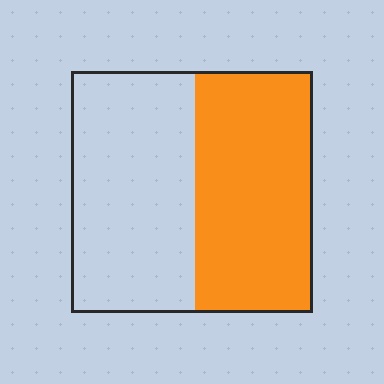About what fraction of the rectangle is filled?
About one half (1/2).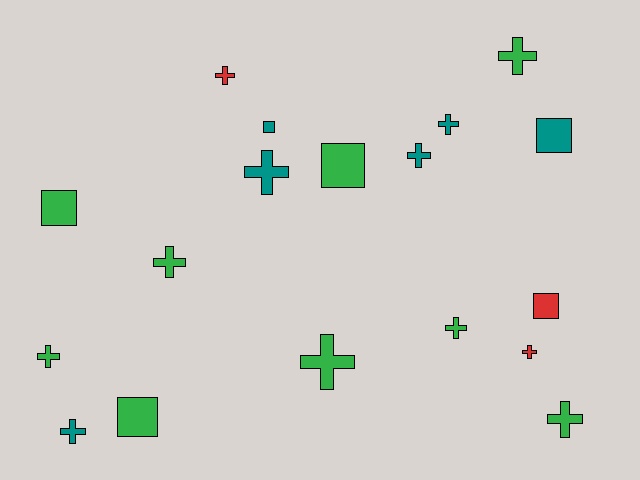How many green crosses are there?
There are 6 green crosses.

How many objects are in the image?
There are 18 objects.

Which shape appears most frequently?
Cross, with 12 objects.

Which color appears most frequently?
Green, with 9 objects.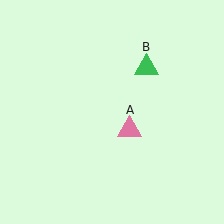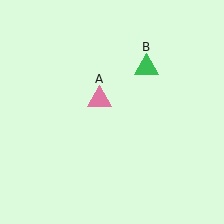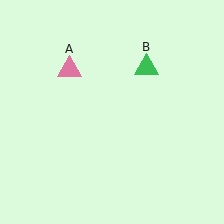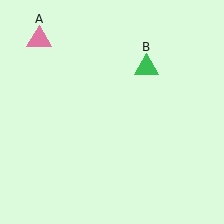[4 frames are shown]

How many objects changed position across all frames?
1 object changed position: pink triangle (object A).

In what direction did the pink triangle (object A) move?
The pink triangle (object A) moved up and to the left.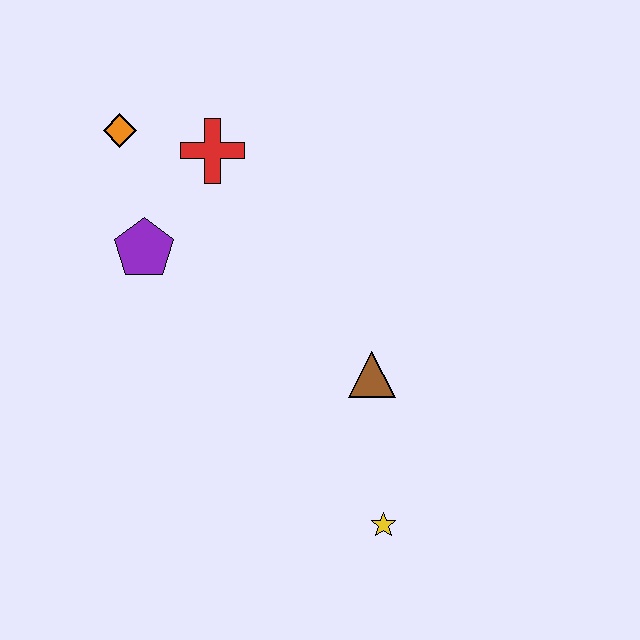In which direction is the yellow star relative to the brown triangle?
The yellow star is below the brown triangle.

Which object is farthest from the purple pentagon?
The yellow star is farthest from the purple pentagon.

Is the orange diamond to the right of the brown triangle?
No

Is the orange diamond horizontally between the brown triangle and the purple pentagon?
No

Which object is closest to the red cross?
The orange diamond is closest to the red cross.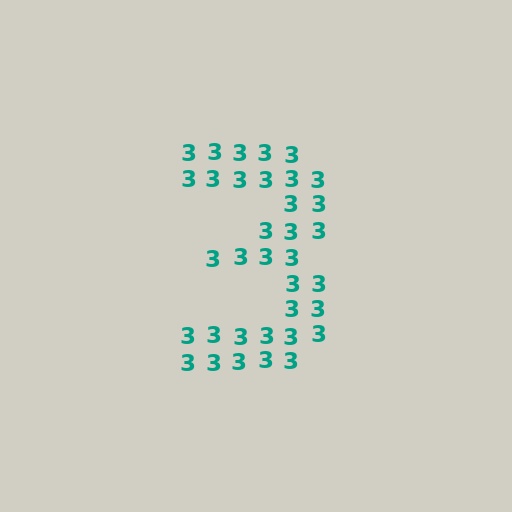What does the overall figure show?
The overall figure shows the digit 3.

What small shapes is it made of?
It is made of small digit 3's.